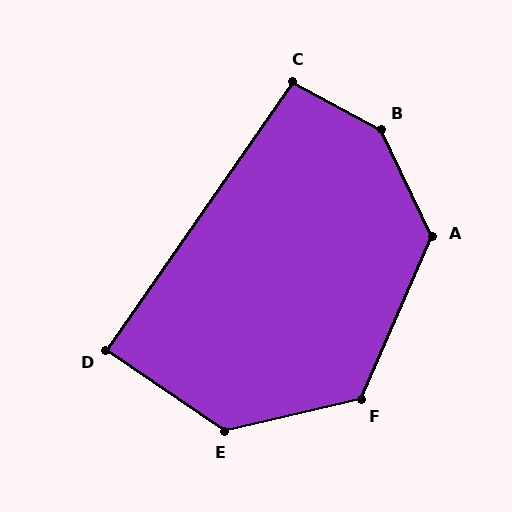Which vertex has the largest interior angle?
B, at approximately 144 degrees.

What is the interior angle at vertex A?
Approximately 131 degrees (obtuse).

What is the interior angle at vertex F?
Approximately 127 degrees (obtuse).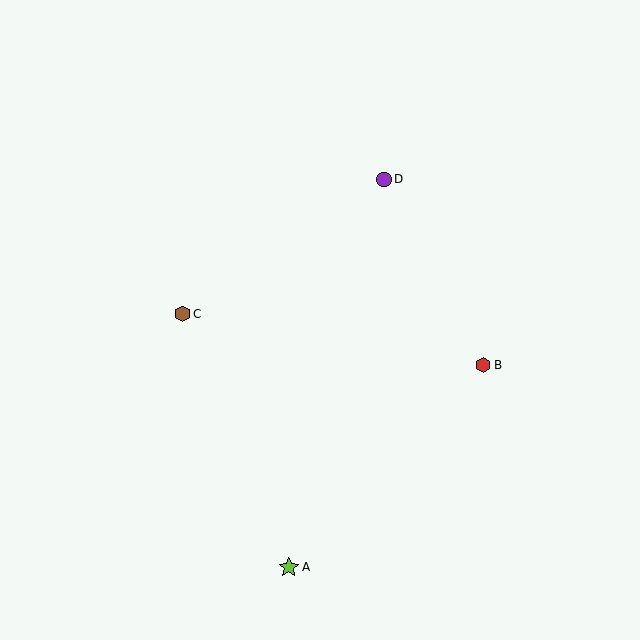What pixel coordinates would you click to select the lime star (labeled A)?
Click at (289, 567) to select the lime star A.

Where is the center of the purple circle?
The center of the purple circle is at (384, 179).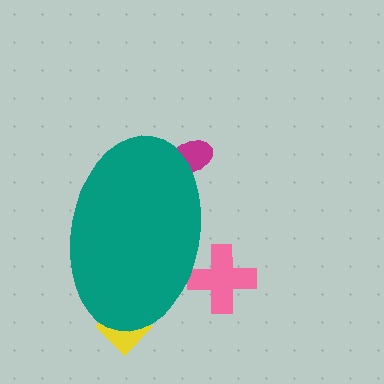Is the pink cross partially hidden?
Yes, the pink cross is partially hidden behind the teal ellipse.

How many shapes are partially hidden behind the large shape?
3 shapes are partially hidden.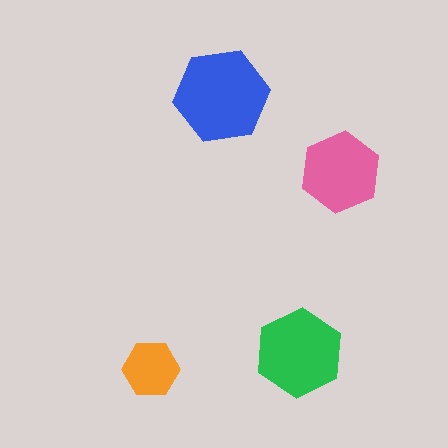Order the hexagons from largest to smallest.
the blue one, the green one, the pink one, the orange one.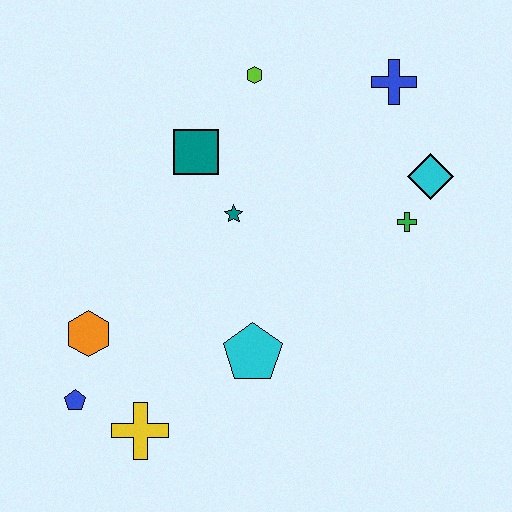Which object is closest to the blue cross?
The cyan diamond is closest to the blue cross.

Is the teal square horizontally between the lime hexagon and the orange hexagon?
Yes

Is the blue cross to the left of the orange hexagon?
No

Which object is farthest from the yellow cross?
The blue cross is farthest from the yellow cross.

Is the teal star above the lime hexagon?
No